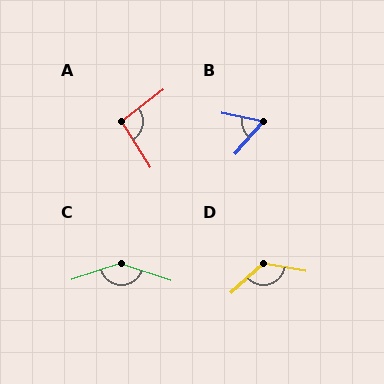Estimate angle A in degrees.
Approximately 95 degrees.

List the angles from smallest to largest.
B (60°), A (95°), D (128°), C (143°).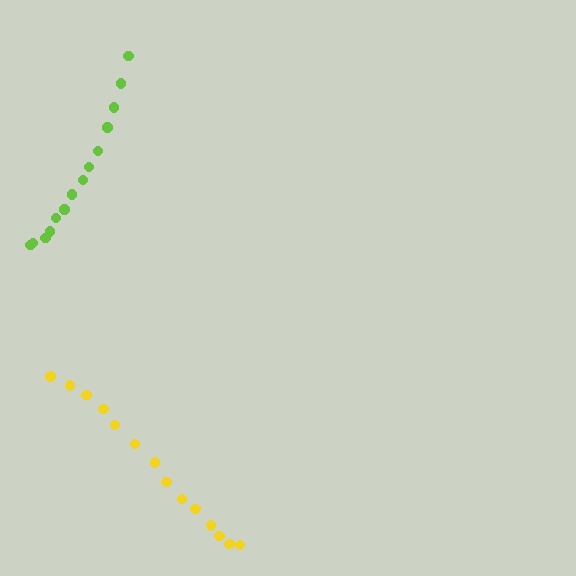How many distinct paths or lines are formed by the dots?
There are 2 distinct paths.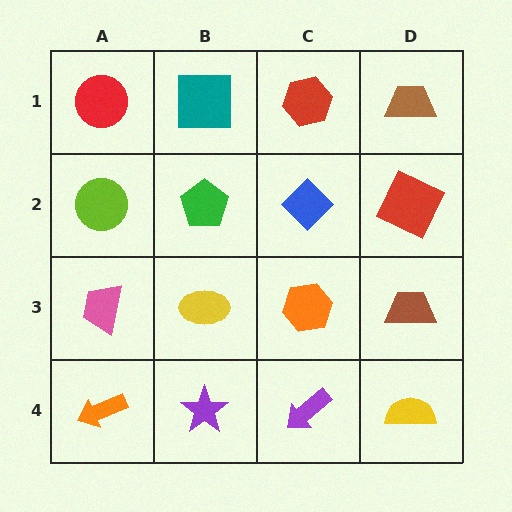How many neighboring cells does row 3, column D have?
3.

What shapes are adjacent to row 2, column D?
A brown trapezoid (row 1, column D), a brown trapezoid (row 3, column D), a blue diamond (row 2, column C).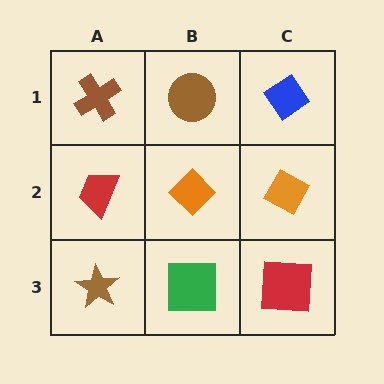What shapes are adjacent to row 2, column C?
A blue diamond (row 1, column C), a red square (row 3, column C), an orange diamond (row 2, column B).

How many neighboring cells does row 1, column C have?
2.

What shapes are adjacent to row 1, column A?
A red trapezoid (row 2, column A), a brown circle (row 1, column B).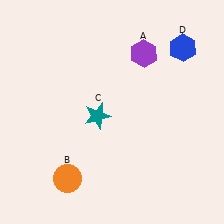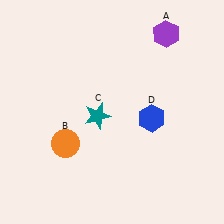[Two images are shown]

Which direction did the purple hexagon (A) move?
The purple hexagon (A) moved right.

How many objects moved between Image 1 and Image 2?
3 objects moved between the two images.